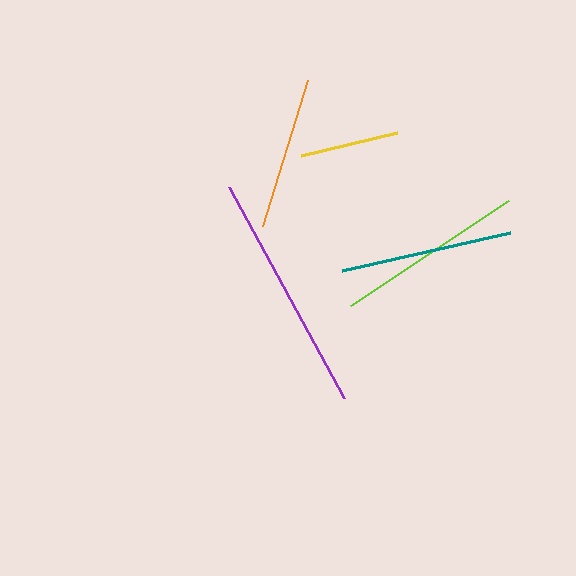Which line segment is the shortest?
The yellow line is the shortest at approximately 98 pixels.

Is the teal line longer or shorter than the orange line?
The teal line is longer than the orange line.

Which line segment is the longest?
The purple line is the longest at approximately 241 pixels.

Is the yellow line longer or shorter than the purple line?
The purple line is longer than the yellow line.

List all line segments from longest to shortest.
From longest to shortest: purple, lime, teal, orange, yellow.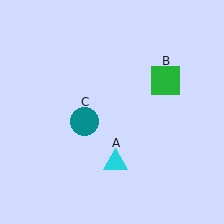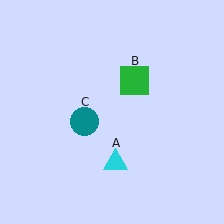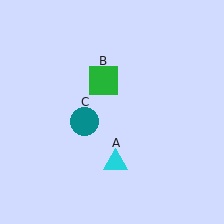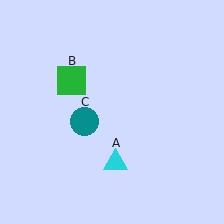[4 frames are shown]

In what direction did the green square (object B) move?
The green square (object B) moved left.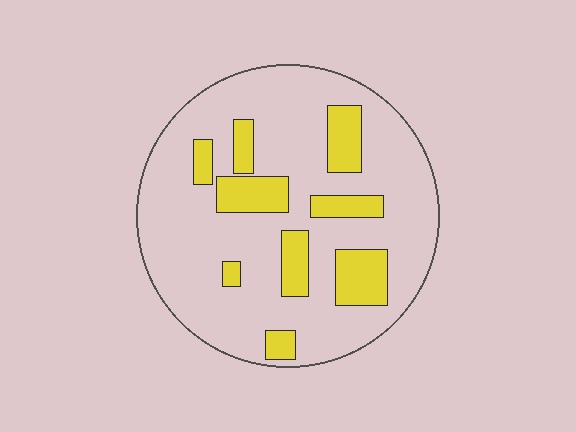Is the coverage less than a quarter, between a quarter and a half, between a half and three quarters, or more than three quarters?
Less than a quarter.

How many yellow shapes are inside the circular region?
9.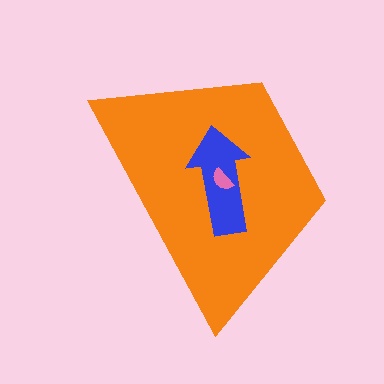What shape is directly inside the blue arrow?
The pink semicircle.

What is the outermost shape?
The orange trapezoid.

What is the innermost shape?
The pink semicircle.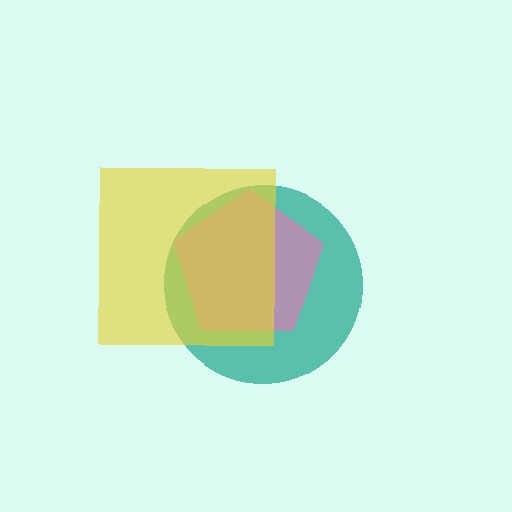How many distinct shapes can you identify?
There are 3 distinct shapes: a teal circle, a pink pentagon, a yellow square.